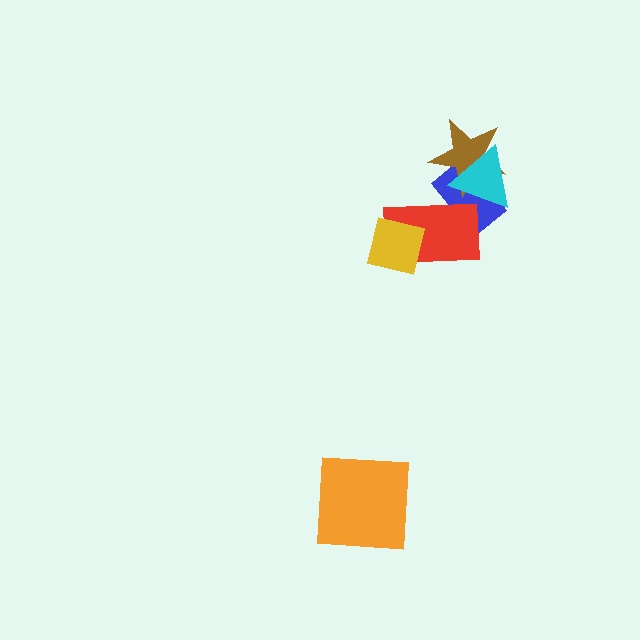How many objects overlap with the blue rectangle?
3 objects overlap with the blue rectangle.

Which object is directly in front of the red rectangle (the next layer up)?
The yellow square is directly in front of the red rectangle.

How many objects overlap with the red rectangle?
3 objects overlap with the red rectangle.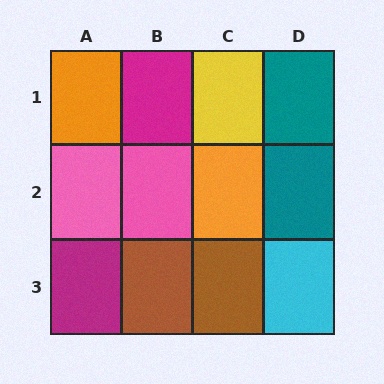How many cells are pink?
2 cells are pink.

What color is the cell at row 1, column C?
Yellow.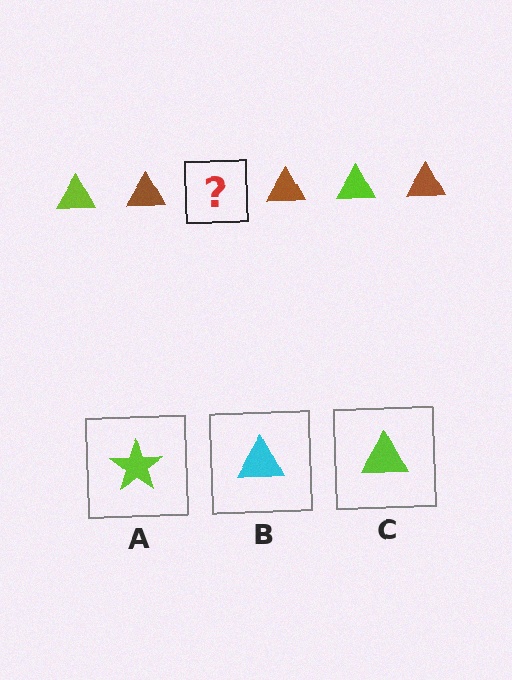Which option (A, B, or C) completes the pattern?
C.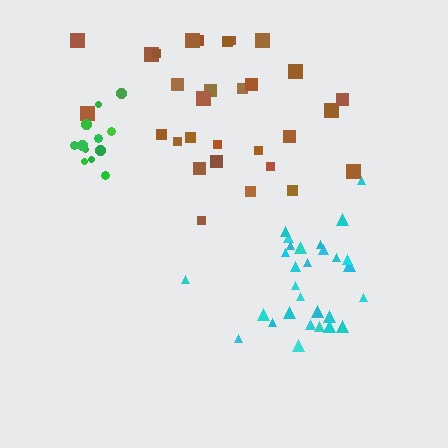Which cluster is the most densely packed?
Green.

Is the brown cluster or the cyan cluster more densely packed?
Cyan.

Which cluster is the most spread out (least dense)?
Brown.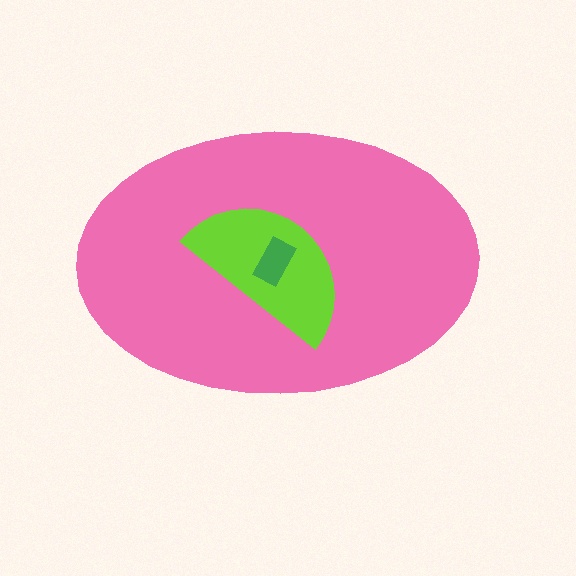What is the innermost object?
The green rectangle.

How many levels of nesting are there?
3.